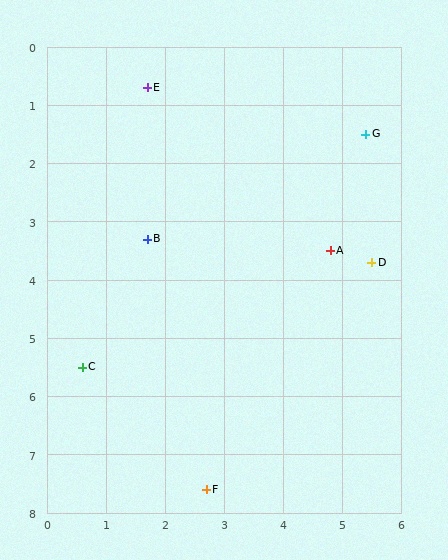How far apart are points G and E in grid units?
Points G and E are about 3.8 grid units apart.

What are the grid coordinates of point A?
Point A is at approximately (4.8, 3.5).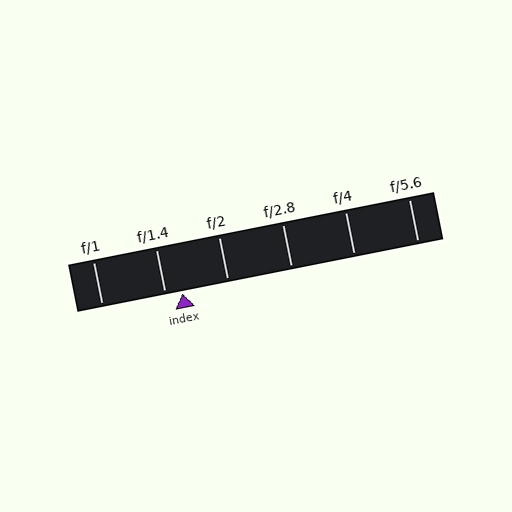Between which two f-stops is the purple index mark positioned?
The index mark is between f/1.4 and f/2.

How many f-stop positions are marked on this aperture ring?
There are 6 f-stop positions marked.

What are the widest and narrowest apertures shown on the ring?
The widest aperture shown is f/1 and the narrowest is f/5.6.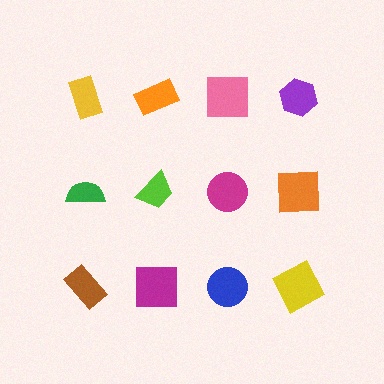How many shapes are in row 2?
4 shapes.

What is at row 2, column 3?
A magenta circle.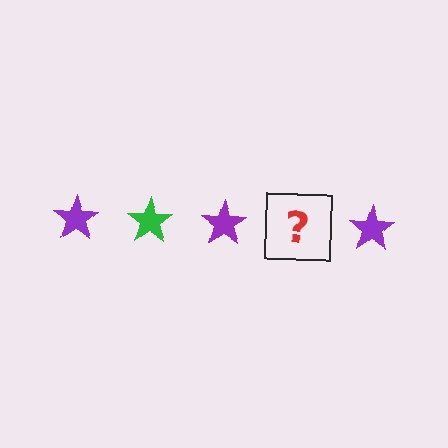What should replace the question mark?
The question mark should be replaced with a green star.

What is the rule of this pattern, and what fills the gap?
The rule is that the pattern cycles through purple, green stars. The gap should be filled with a green star.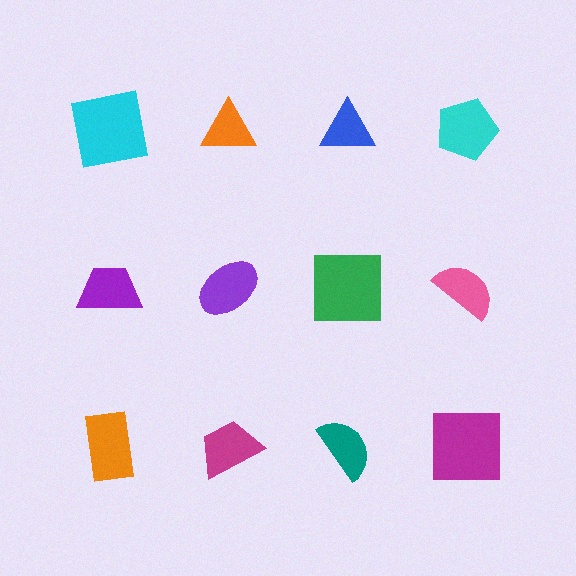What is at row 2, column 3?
A green square.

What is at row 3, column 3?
A teal semicircle.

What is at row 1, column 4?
A cyan pentagon.